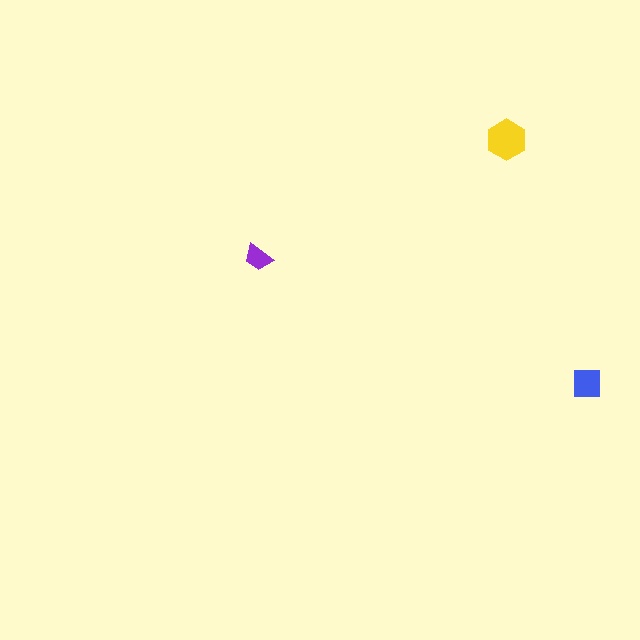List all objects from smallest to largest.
The purple trapezoid, the blue square, the yellow hexagon.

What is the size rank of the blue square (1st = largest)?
2nd.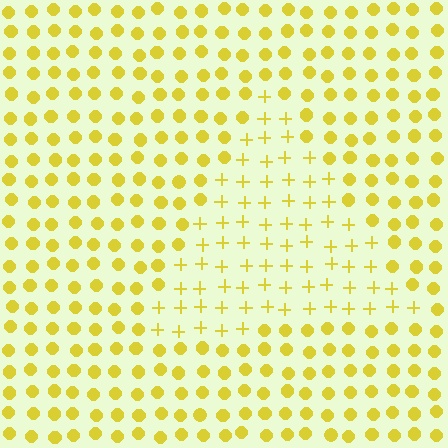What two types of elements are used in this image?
The image uses plus signs inside the triangle region and circles outside it.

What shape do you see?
I see a triangle.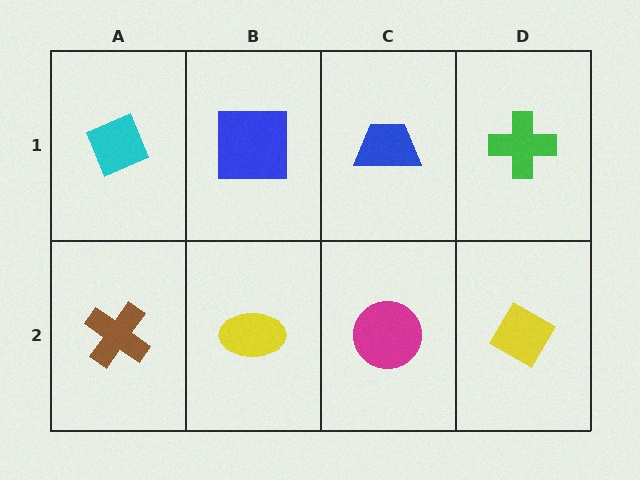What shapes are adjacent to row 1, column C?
A magenta circle (row 2, column C), a blue square (row 1, column B), a green cross (row 1, column D).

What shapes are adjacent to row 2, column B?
A blue square (row 1, column B), a brown cross (row 2, column A), a magenta circle (row 2, column C).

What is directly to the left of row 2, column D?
A magenta circle.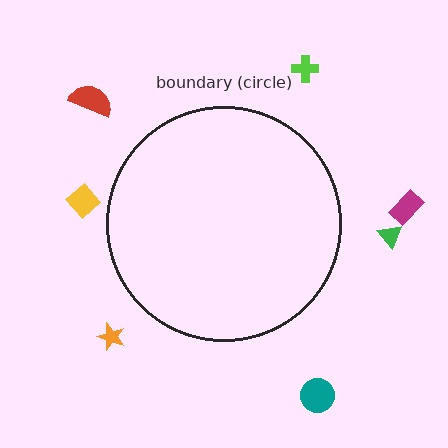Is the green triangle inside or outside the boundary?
Outside.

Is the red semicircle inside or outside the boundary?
Outside.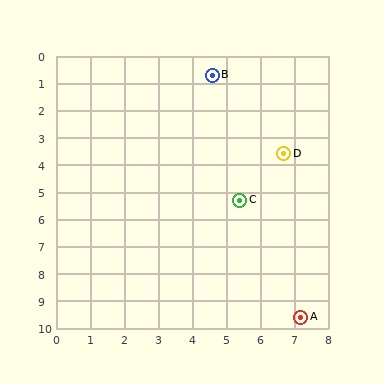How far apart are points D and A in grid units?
Points D and A are about 6.0 grid units apart.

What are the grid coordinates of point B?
Point B is at approximately (4.6, 0.7).